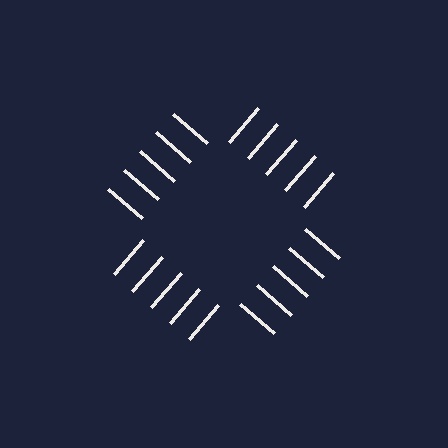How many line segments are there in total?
20 — 5 along each of the 4 edges.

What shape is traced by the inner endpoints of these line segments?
An illusory square — the line segments terminate on its edges but no continuous stroke is drawn.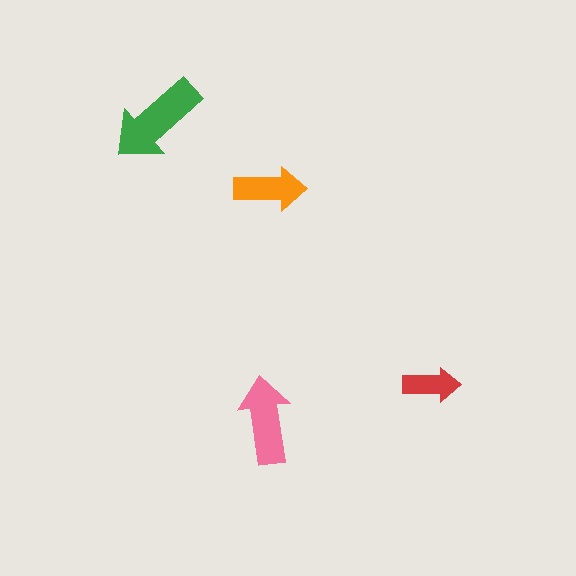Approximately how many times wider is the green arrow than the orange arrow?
About 1.5 times wider.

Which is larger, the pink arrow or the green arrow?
The green one.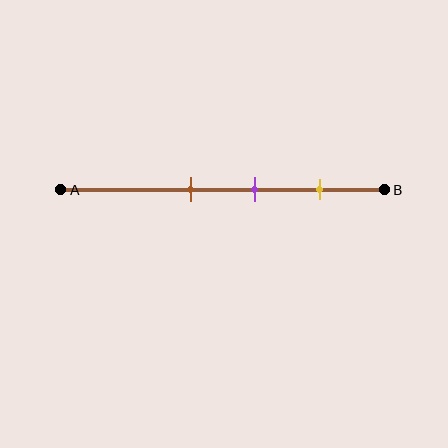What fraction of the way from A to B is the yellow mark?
The yellow mark is approximately 80% (0.8) of the way from A to B.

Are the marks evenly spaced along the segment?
Yes, the marks are approximately evenly spaced.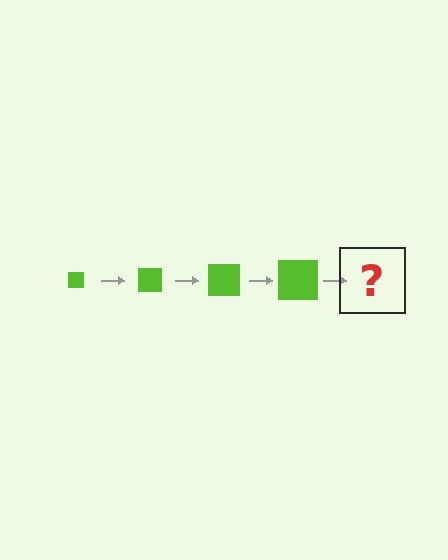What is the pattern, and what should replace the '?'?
The pattern is that the square gets progressively larger each step. The '?' should be a lime square, larger than the previous one.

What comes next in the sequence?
The next element should be a lime square, larger than the previous one.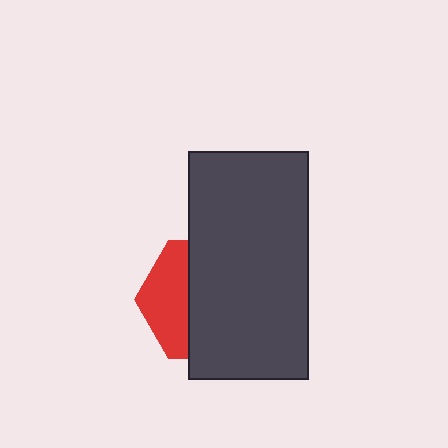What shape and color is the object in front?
The object in front is a dark gray rectangle.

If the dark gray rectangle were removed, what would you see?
You would see the complete red hexagon.